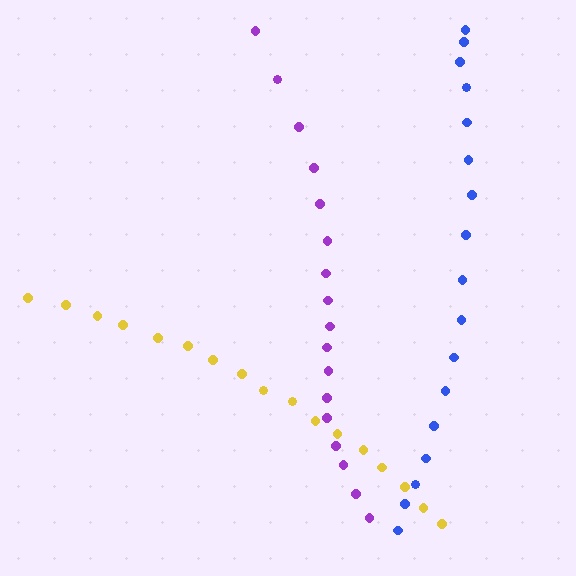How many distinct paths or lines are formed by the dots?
There are 3 distinct paths.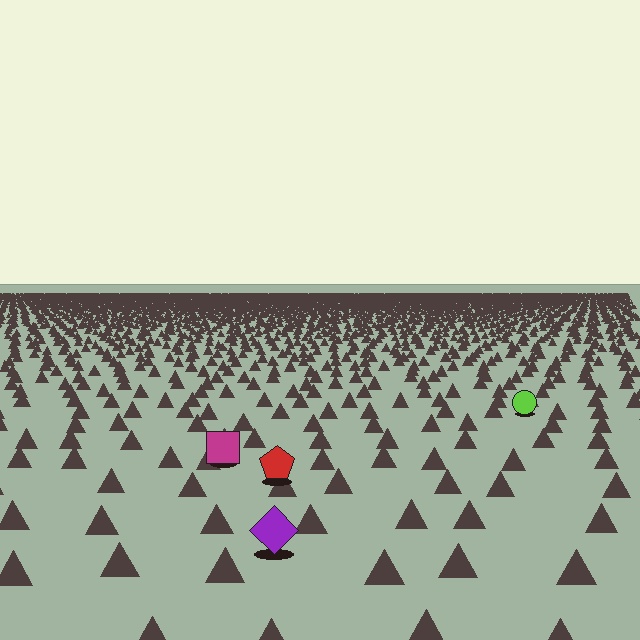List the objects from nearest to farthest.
From nearest to farthest: the purple diamond, the red pentagon, the magenta square, the lime circle.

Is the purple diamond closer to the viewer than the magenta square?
Yes. The purple diamond is closer — you can tell from the texture gradient: the ground texture is coarser near it.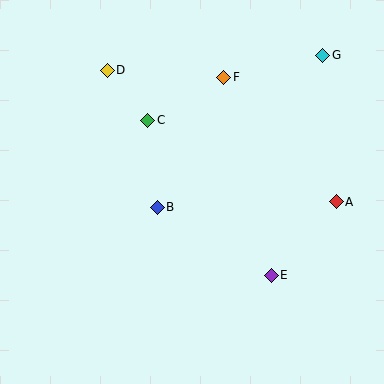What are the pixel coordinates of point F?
Point F is at (224, 77).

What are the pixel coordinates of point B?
Point B is at (157, 207).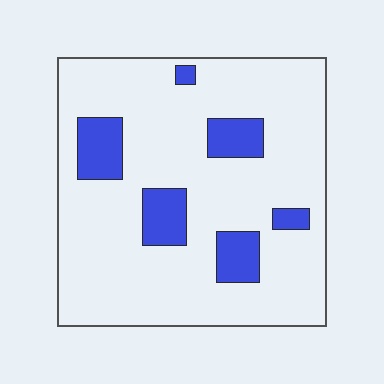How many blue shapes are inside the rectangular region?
6.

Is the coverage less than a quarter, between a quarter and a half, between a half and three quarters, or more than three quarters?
Less than a quarter.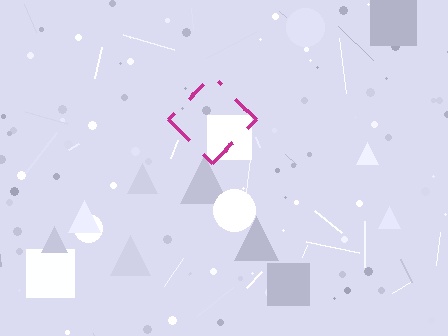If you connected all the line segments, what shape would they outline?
They would outline a diamond.